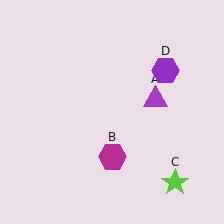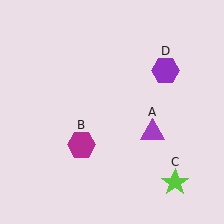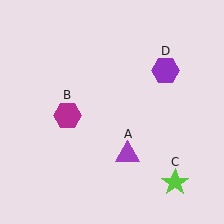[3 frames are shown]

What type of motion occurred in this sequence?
The purple triangle (object A), magenta hexagon (object B) rotated clockwise around the center of the scene.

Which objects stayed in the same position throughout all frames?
Lime star (object C) and purple hexagon (object D) remained stationary.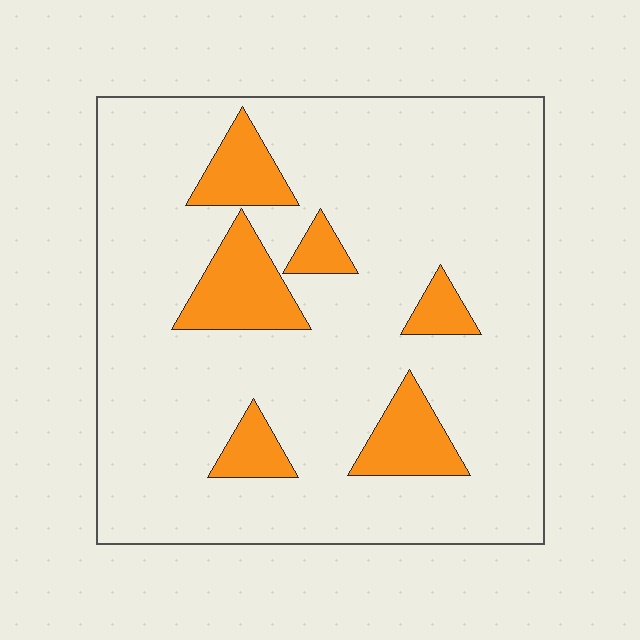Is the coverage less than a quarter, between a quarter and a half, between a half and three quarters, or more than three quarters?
Less than a quarter.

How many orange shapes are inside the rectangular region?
6.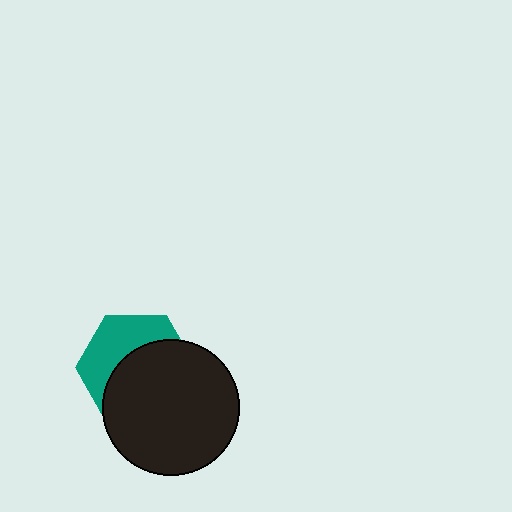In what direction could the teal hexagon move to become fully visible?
The teal hexagon could move toward the upper-left. That would shift it out from behind the black circle entirely.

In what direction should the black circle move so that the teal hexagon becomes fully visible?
The black circle should move toward the lower-right. That is the shortest direction to clear the overlap and leave the teal hexagon fully visible.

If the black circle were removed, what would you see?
You would see the complete teal hexagon.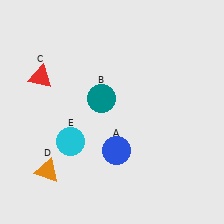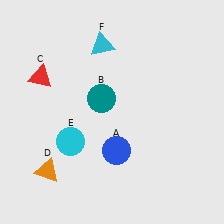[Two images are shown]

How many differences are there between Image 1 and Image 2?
There is 1 difference between the two images.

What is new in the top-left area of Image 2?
A cyan triangle (F) was added in the top-left area of Image 2.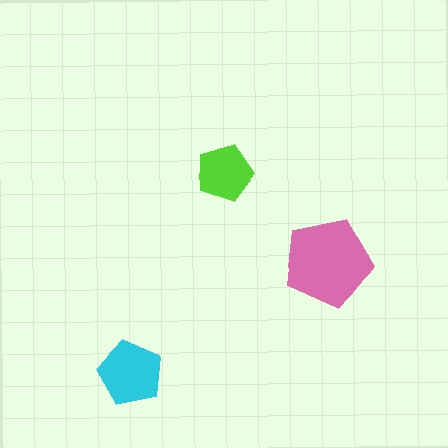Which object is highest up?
The lime pentagon is topmost.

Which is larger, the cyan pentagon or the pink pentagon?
The pink one.